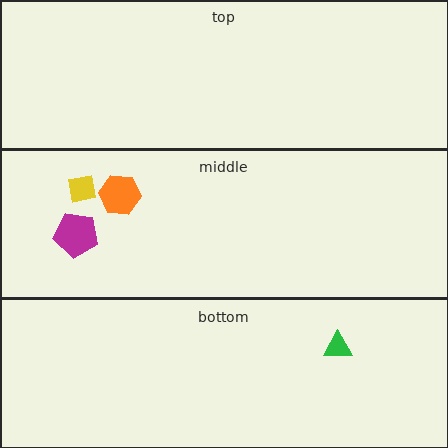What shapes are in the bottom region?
The green triangle.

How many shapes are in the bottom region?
1.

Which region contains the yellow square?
The middle region.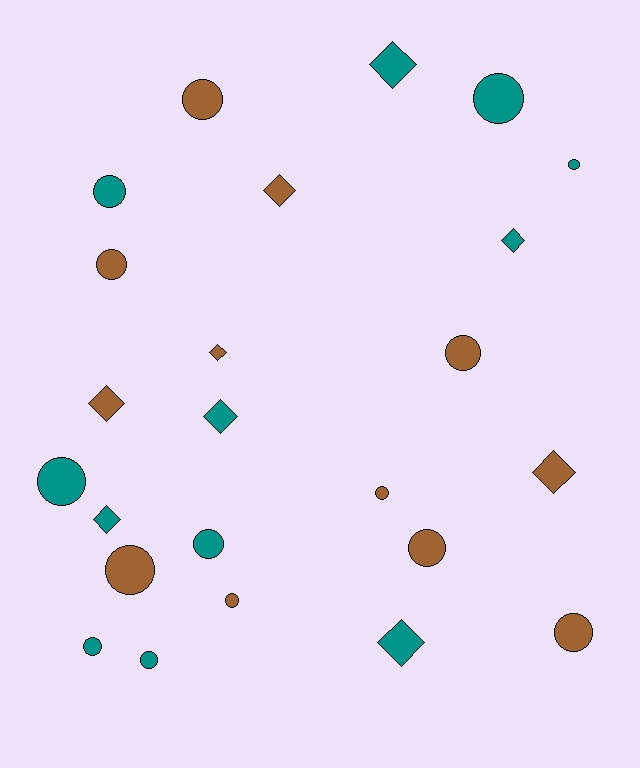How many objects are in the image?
There are 24 objects.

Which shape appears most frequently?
Circle, with 15 objects.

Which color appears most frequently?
Brown, with 12 objects.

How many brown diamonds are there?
There are 4 brown diamonds.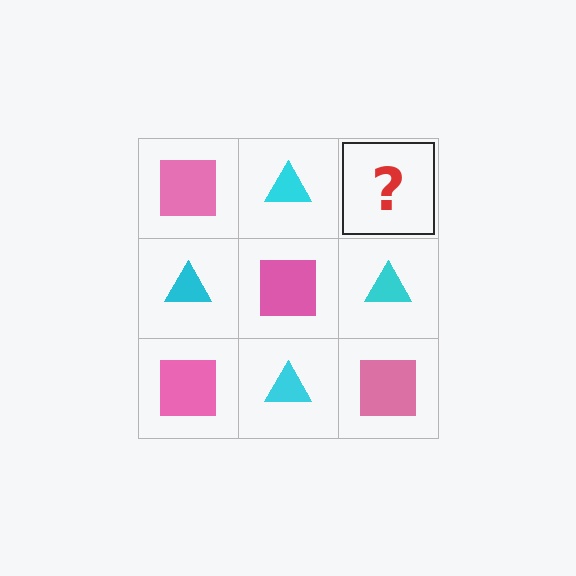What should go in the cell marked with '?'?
The missing cell should contain a pink square.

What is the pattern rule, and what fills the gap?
The rule is that it alternates pink square and cyan triangle in a checkerboard pattern. The gap should be filled with a pink square.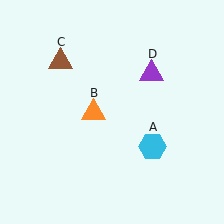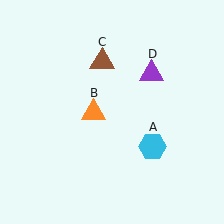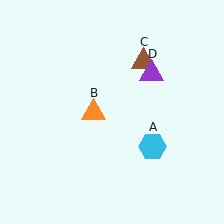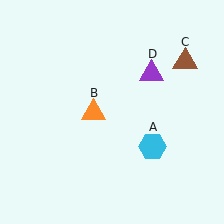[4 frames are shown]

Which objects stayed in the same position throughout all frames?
Cyan hexagon (object A) and orange triangle (object B) and purple triangle (object D) remained stationary.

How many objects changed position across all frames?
1 object changed position: brown triangle (object C).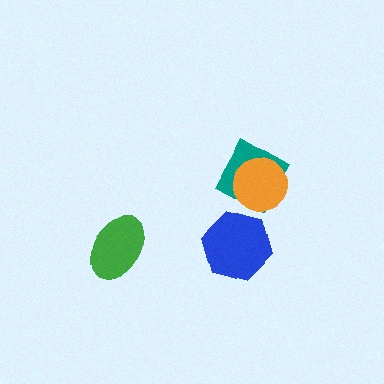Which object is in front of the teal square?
The orange circle is in front of the teal square.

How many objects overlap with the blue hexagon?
0 objects overlap with the blue hexagon.